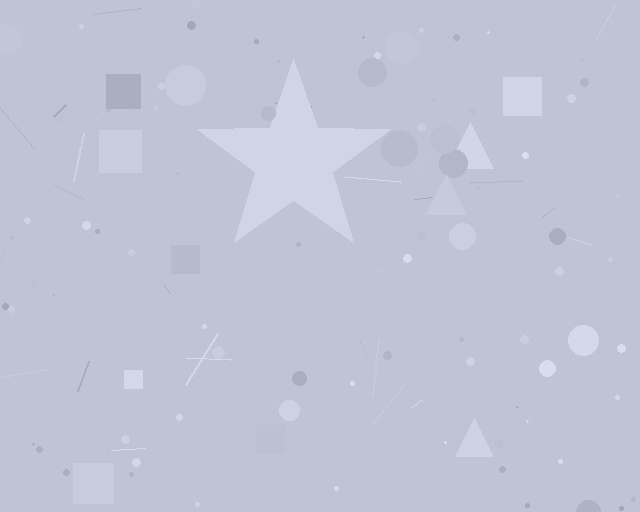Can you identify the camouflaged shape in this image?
The camouflaged shape is a star.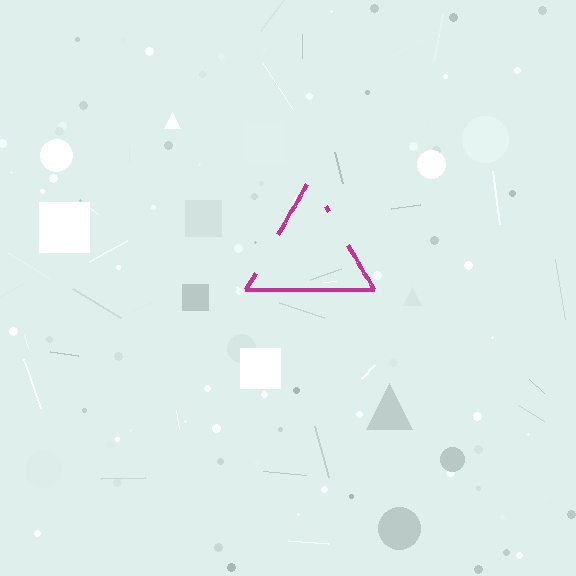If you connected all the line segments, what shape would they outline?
They would outline a triangle.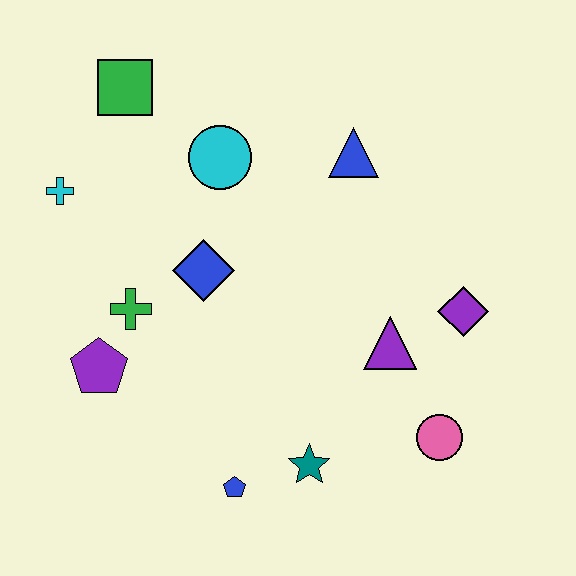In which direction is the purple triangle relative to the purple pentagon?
The purple triangle is to the right of the purple pentagon.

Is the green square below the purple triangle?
No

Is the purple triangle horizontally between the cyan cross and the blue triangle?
No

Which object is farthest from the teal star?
The green square is farthest from the teal star.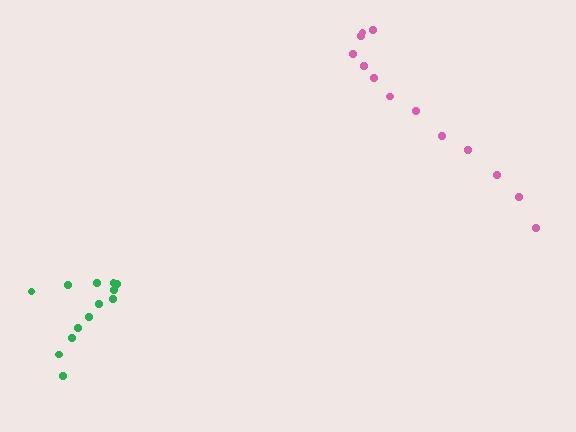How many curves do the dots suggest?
There are 2 distinct paths.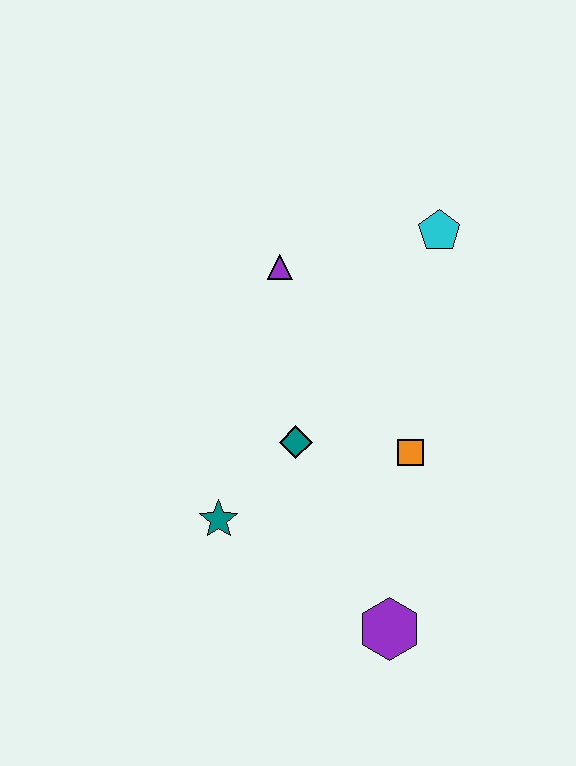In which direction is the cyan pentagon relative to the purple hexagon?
The cyan pentagon is above the purple hexagon.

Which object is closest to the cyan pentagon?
The purple triangle is closest to the cyan pentagon.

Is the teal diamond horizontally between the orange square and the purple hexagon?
No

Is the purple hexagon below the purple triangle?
Yes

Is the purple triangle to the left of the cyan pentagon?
Yes